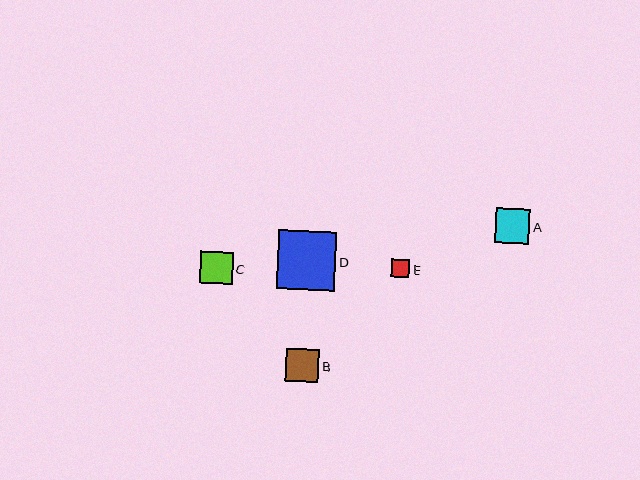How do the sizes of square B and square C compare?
Square B and square C are approximately the same size.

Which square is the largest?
Square D is the largest with a size of approximately 59 pixels.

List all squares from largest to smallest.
From largest to smallest: D, A, B, C, E.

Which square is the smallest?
Square E is the smallest with a size of approximately 18 pixels.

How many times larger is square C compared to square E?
Square C is approximately 1.8 times the size of square E.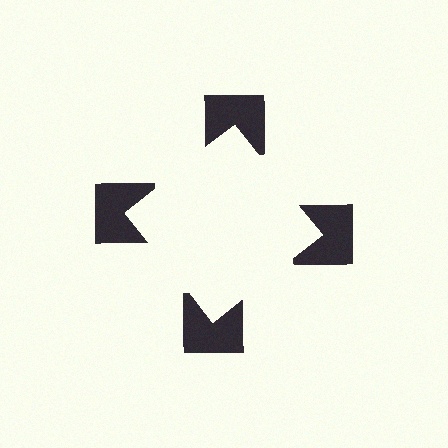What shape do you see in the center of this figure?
An illusory square — its edges are inferred from the aligned wedge cuts in the notched squares, not physically drawn.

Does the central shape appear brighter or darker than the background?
It typically appears slightly brighter than the background, even though no actual brightness change is drawn.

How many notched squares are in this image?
There are 4 — one at each vertex of the illusory square.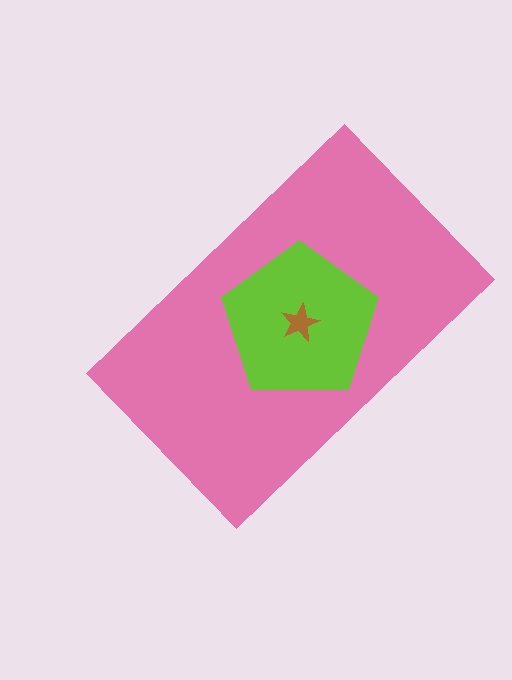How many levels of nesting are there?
3.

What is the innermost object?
The brown star.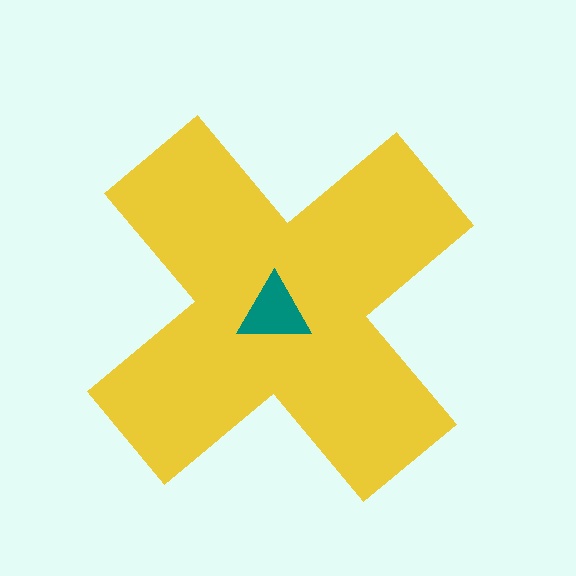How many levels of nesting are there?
2.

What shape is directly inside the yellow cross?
The teal triangle.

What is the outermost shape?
The yellow cross.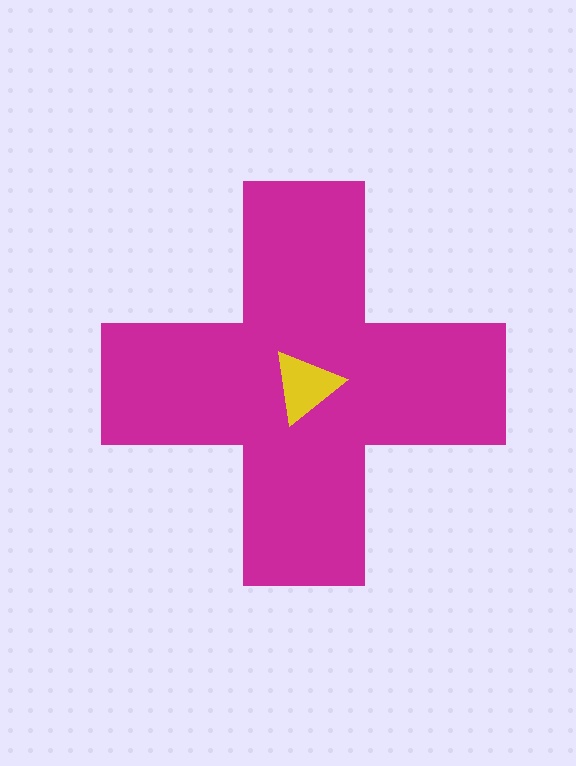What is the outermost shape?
The magenta cross.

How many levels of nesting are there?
2.